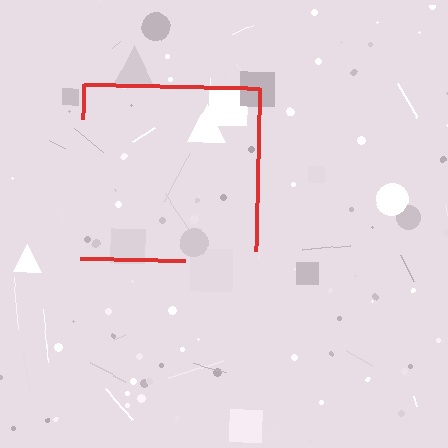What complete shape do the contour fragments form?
The contour fragments form a square.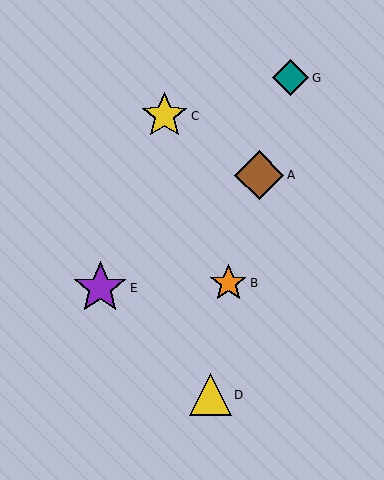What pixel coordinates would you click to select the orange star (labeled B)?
Click at (228, 283) to select the orange star B.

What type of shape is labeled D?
Shape D is a yellow triangle.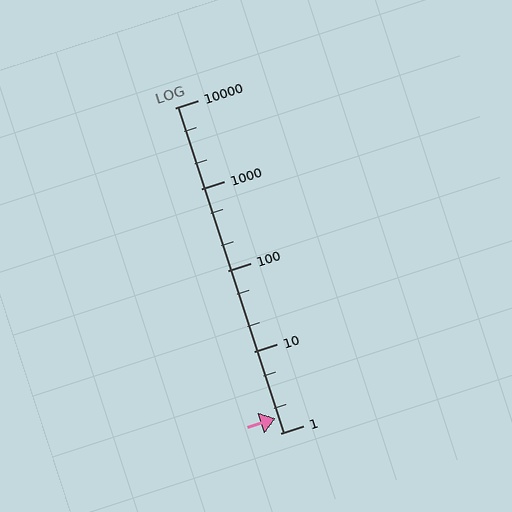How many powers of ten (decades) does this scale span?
The scale spans 4 decades, from 1 to 10000.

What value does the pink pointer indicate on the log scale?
The pointer indicates approximately 1.5.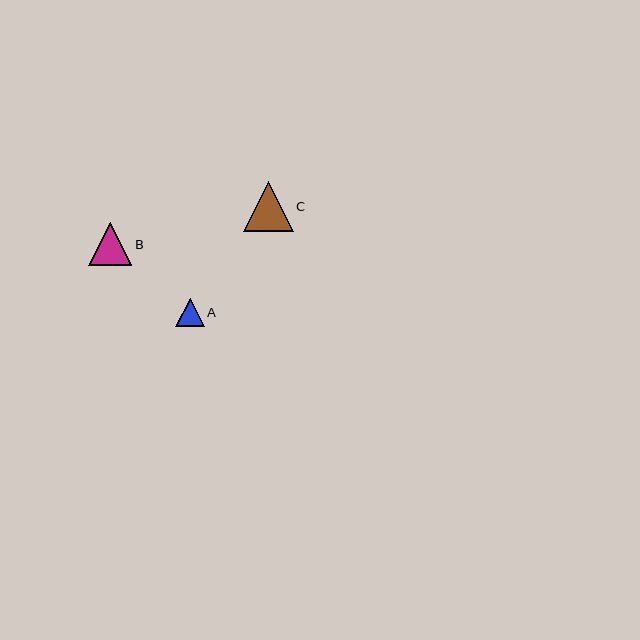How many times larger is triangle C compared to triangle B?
Triangle C is approximately 1.2 times the size of triangle B.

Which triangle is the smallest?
Triangle A is the smallest with a size of approximately 28 pixels.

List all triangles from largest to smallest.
From largest to smallest: C, B, A.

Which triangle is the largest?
Triangle C is the largest with a size of approximately 49 pixels.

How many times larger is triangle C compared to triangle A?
Triangle C is approximately 1.8 times the size of triangle A.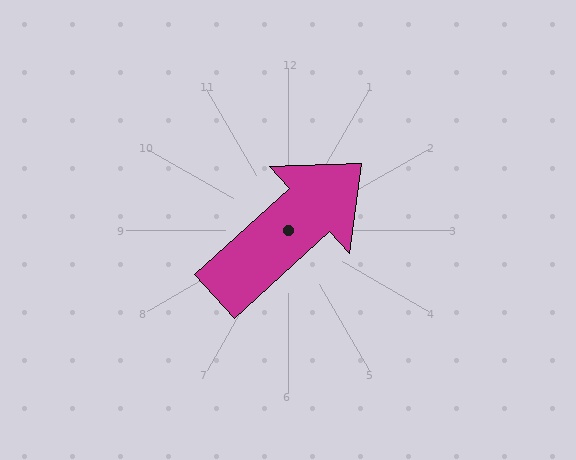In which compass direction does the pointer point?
Northeast.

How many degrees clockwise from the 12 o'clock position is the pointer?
Approximately 48 degrees.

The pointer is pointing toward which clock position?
Roughly 2 o'clock.